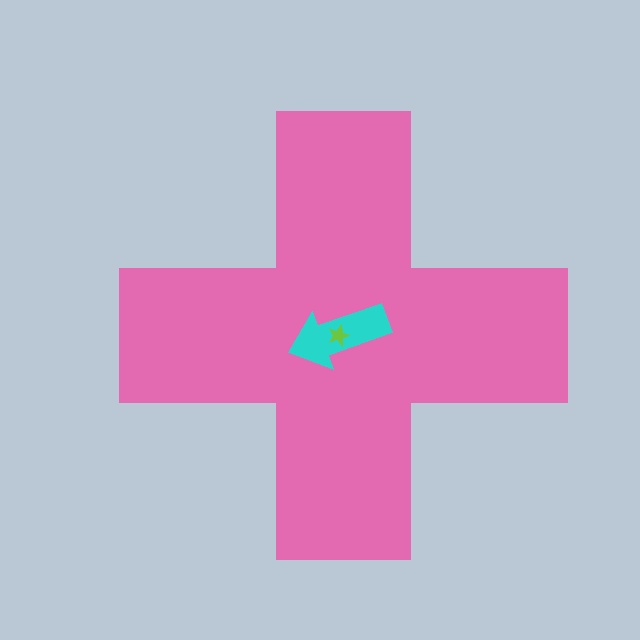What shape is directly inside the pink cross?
The cyan arrow.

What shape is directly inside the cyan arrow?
The lime star.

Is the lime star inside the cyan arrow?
Yes.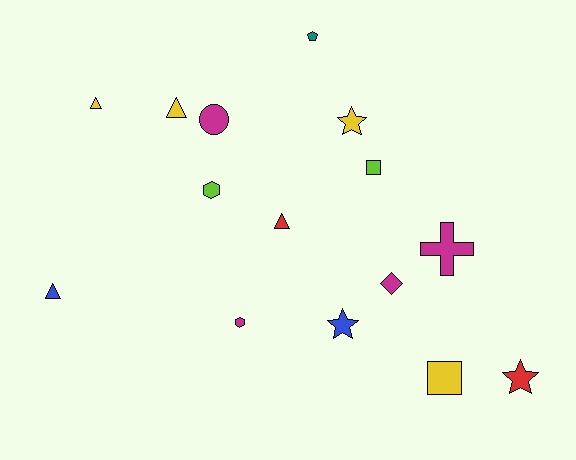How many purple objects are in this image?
There are no purple objects.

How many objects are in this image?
There are 15 objects.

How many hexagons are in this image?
There are 2 hexagons.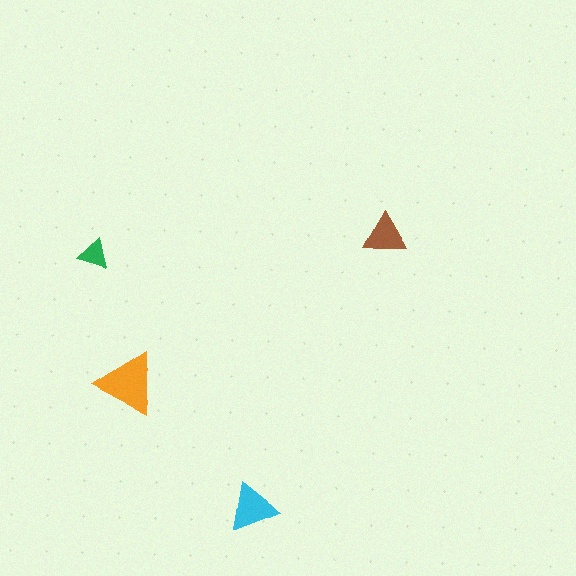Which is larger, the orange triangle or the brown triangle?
The orange one.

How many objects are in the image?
There are 4 objects in the image.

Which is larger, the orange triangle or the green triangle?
The orange one.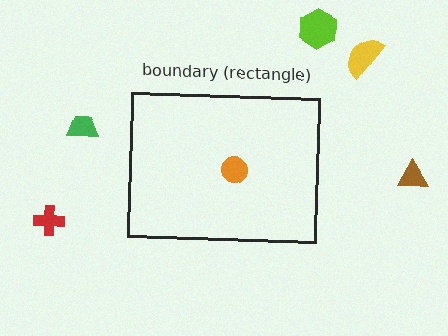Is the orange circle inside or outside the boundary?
Inside.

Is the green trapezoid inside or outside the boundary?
Outside.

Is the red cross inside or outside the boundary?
Outside.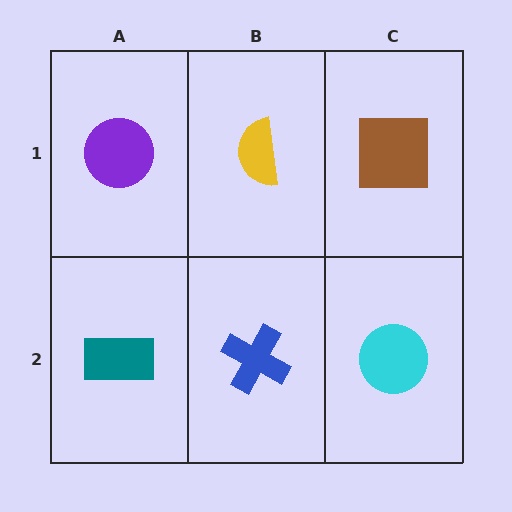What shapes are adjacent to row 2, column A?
A purple circle (row 1, column A), a blue cross (row 2, column B).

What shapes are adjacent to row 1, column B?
A blue cross (row 2, column B), a purple circle (row 1, column A), a brown square (row 1, column C).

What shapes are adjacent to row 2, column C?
A brown square (row 1, column C), a blue cross (row 2, column B).